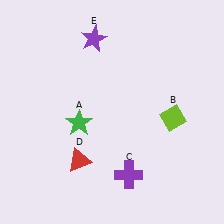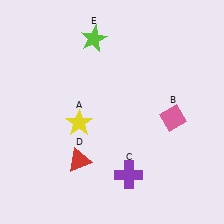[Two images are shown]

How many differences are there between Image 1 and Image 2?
There are 3 differences between the two images.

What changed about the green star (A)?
In Image 1, A is green. In Image 2, it changed to yellow.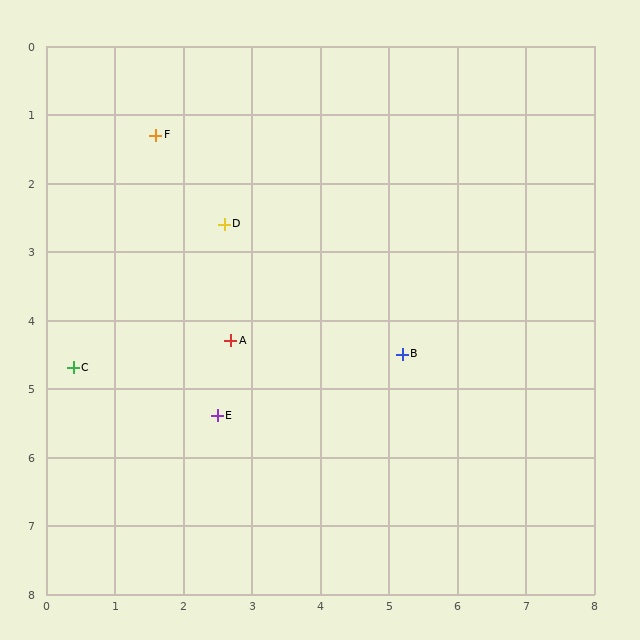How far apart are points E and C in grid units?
Points E and C are about 2.2 grid units apart.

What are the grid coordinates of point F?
Point F is at approximately (1.6, 1.3).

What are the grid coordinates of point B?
Point B is at approximately (5.2, 4.5).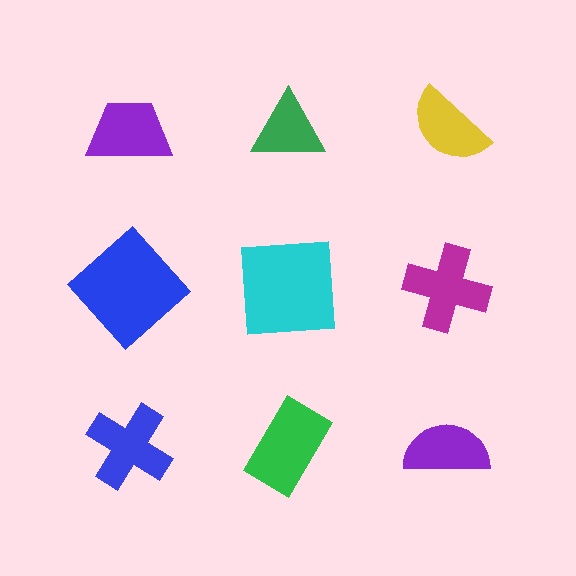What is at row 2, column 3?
A magenta cross.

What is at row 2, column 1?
A blue diamond.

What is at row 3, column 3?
A purple semicircle.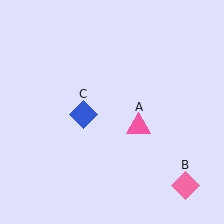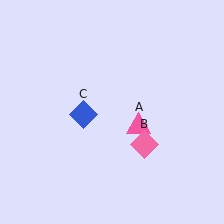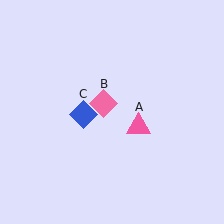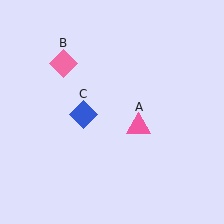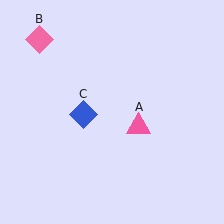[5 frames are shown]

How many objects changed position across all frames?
1 object changed position: pink diamond (object B).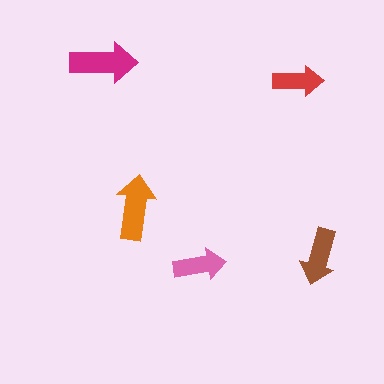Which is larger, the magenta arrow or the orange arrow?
The magenta one.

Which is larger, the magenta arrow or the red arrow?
The magenta one.